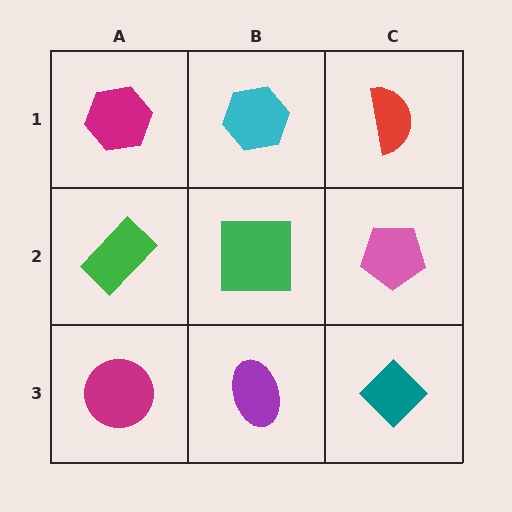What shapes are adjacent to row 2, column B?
A cyan hexagon (row 1, column B), a purple ellipse (row 3, column B), a green rectangle (row 2, column A), a pink pentagon (row 2, column C).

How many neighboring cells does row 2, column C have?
3.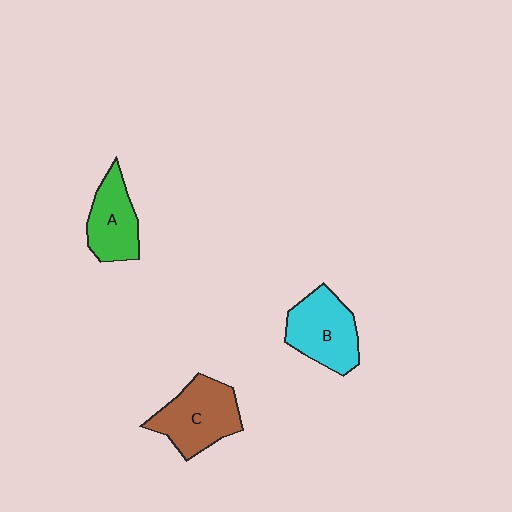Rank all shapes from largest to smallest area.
From largest to smallest: C (brown), B (cyan), A (green).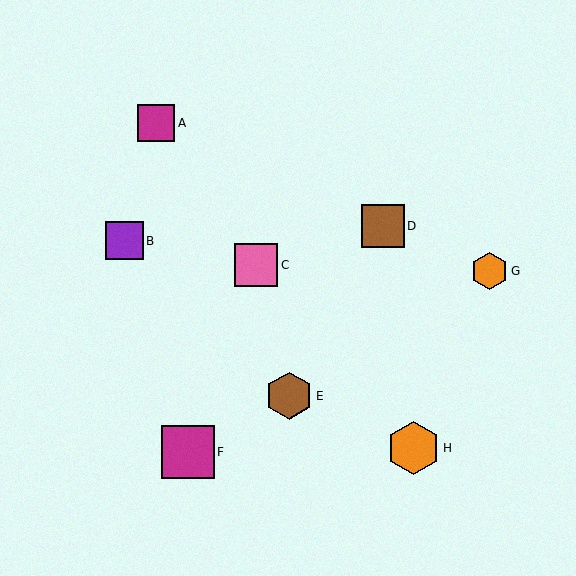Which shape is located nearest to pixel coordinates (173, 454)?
The magenta square (labeled F) at (188, 452) is nearest to that location.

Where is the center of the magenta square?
The center of the magenta square is at (156, 123).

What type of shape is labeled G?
Shape G is an orange hexagon.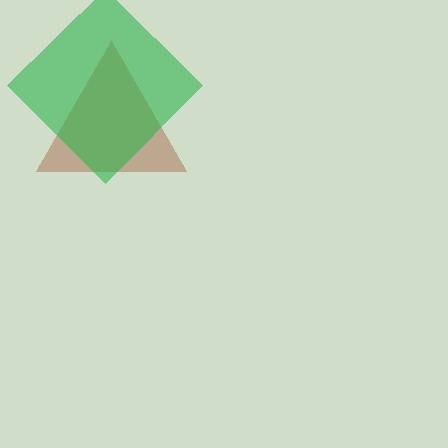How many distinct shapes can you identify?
There are 2 distinct shapes: a brown triangle, a green diamond.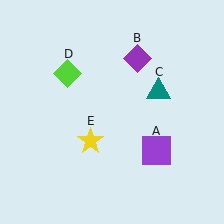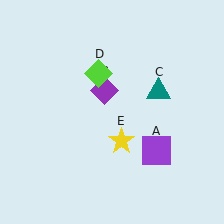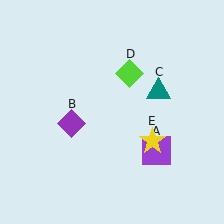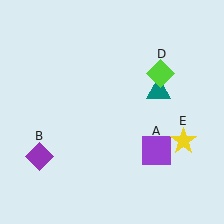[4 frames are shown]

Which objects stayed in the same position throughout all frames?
Purple square (object A) and teal triangle (object C) remained stationary.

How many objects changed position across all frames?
3 objects changed position: purple diamond (object B), lime diamond (object D), yellow star (object E).